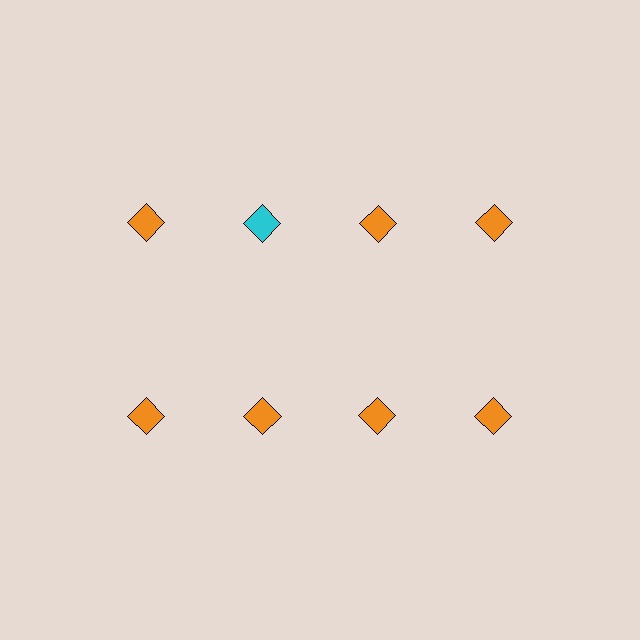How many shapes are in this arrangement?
There are 8 shapes arranged in a grid pattern.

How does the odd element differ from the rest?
It has a different color: cyan instead of orange.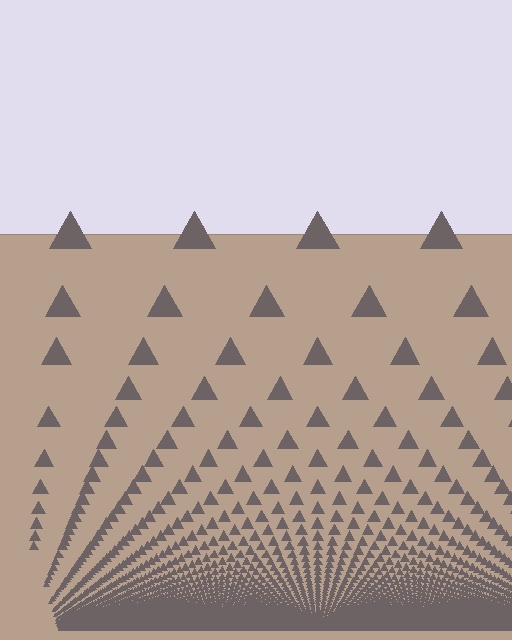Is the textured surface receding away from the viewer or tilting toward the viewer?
The surface appears to tilt toward the viewer. Texture elements get larger and sparser toward the top.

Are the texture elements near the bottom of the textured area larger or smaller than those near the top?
Smaller. The gradient is inverted — elements near the bottom are smaller and denser.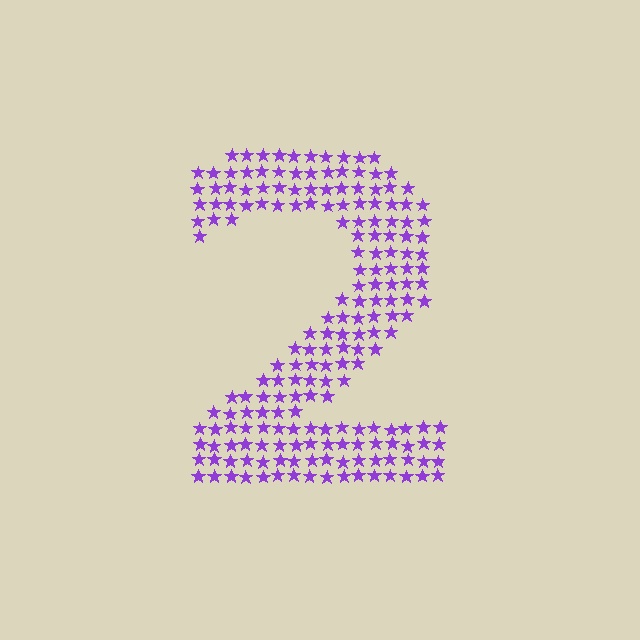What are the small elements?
The small elements are stars.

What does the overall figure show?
The overall figure shows the digit 2.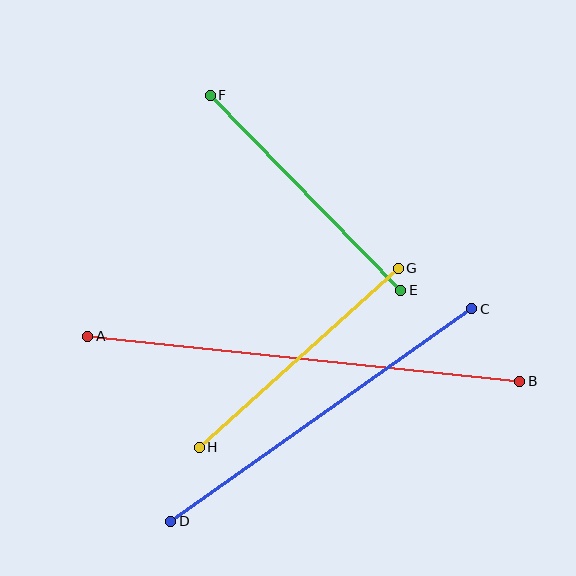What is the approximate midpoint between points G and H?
The midpoint is at approximately (299, 358) pixels.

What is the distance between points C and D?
The distance is approximately 368 pixels.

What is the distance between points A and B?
The distance is approximately 434 pixels.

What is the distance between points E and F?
The distance is approximately 273 pixels.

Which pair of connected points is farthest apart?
Points A and B are farthest apart.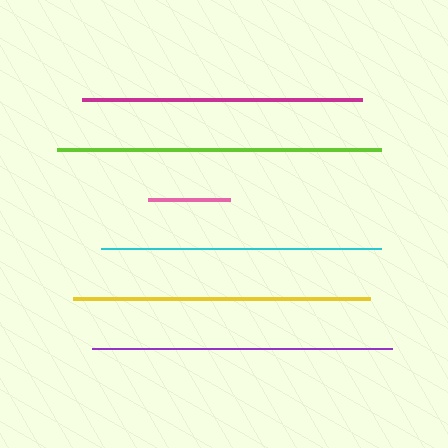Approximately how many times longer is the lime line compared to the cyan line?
The lime line is approximately 1.2 times the length of the cyan line.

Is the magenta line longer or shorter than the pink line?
The magenta line is longer than the pink line.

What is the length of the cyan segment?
The cyan segment is approximately 281 pixels long.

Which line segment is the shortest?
The pink line is the shortest at approximately 82 pixels.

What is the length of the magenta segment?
The magenta segment is approximately 279 pixels long.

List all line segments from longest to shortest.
From longest to shortest: lime, purple, yellow, cyan, magenta, pink.